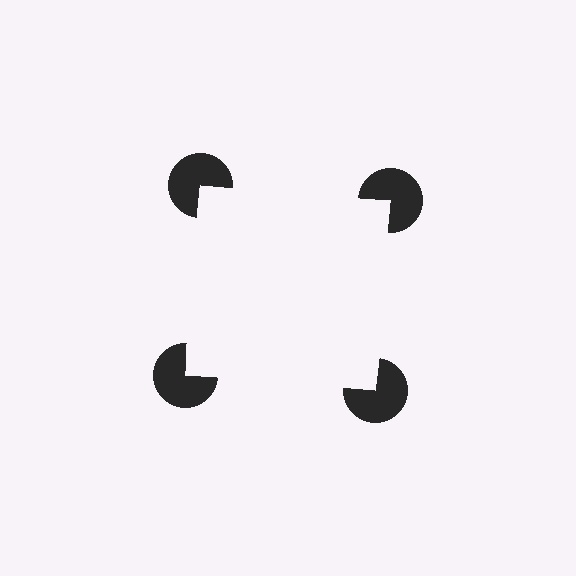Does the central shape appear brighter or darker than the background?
It typically appears slightly brighter than the background, even though no actual brightness change is drawn.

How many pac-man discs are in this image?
There are 4 — one at each vertex of the illusory square.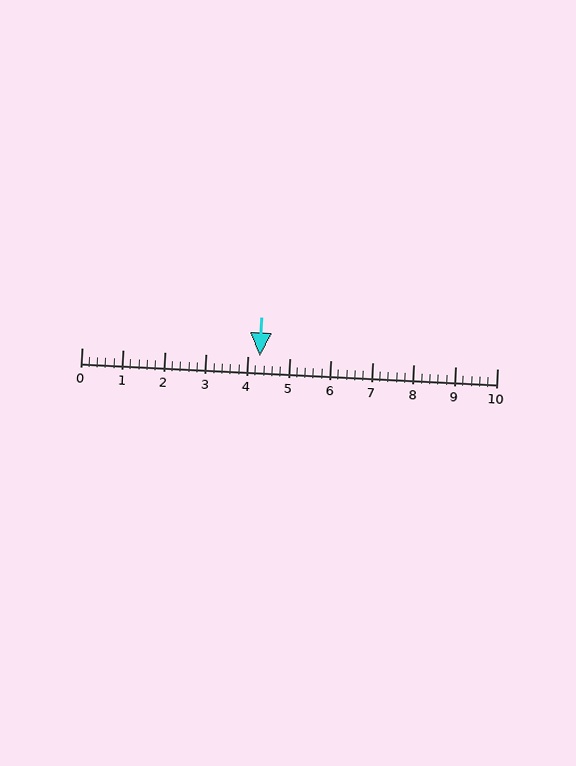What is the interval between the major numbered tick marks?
The major tick marks are spaced 1 units apart.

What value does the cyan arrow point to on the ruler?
The cyan arrow points to approximately 4.3.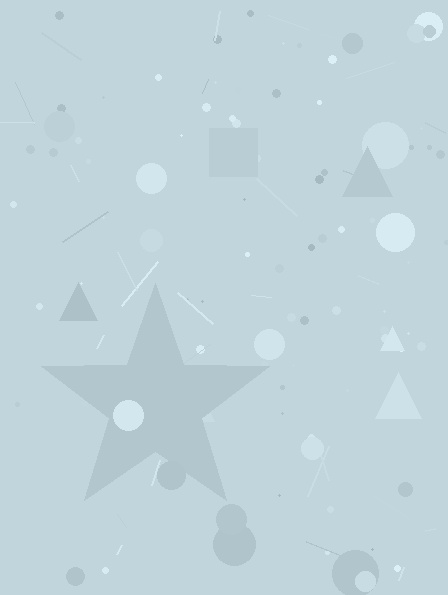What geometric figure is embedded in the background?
A star is embedded in the background.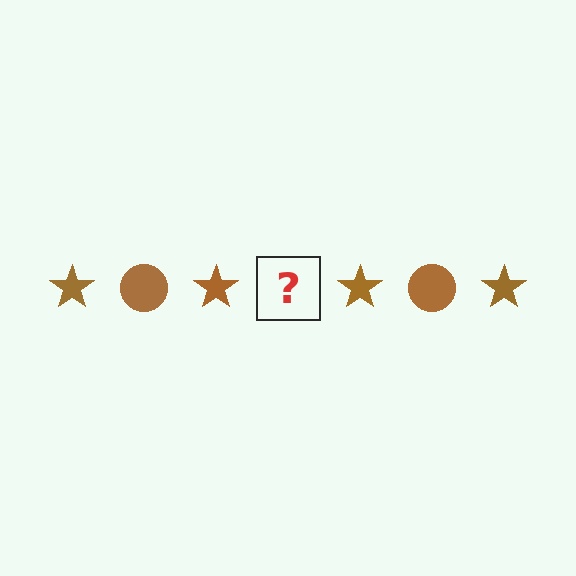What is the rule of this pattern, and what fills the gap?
The rule is that the pattern cycles through star, circle shapes in brown. The gap should be filled with a brown circle.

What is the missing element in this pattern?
The missing element is a brown circle.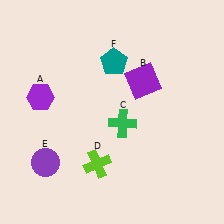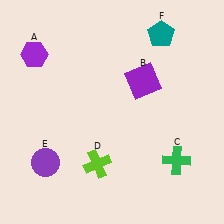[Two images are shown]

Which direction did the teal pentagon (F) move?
The teal pentagon (F) moved right.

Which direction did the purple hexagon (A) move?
The purple hexagon (A) moved up.